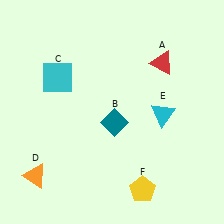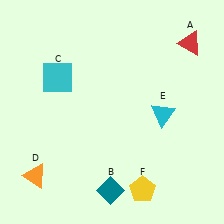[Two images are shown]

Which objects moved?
The objects that moved are: the red triangle (A), the teal diamond (B).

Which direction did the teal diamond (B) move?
The teal diamond (B) moved down.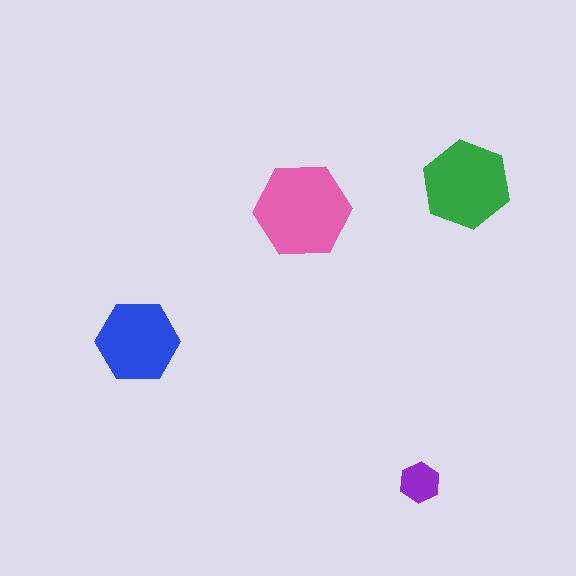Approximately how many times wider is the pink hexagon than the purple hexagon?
About 2.5 times wider.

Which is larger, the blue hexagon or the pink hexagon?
The pink one.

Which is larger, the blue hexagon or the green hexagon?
The green one.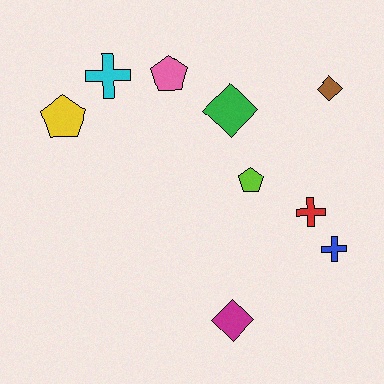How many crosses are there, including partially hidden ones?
There are 3 crosses.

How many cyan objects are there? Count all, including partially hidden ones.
There is 1 cyan object.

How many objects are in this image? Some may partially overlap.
There are 9 objects.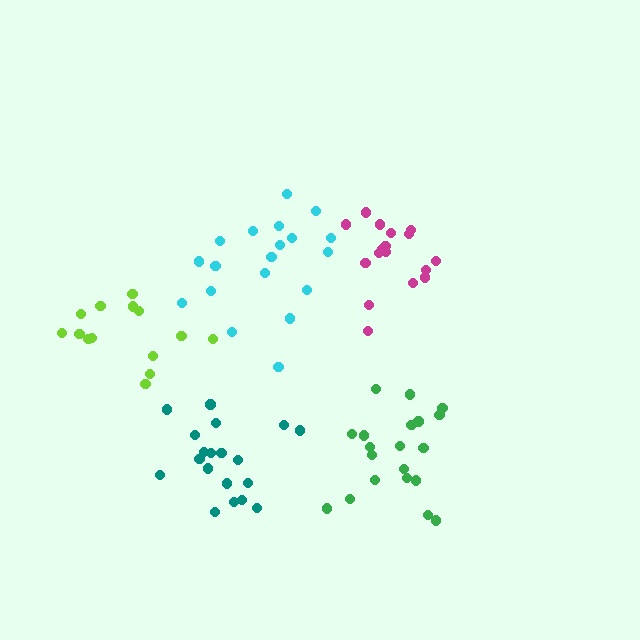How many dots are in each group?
Group 1: 19 dots, Group 2: 19 dots, Group 3: 17 dots, Group 4: 14 dots, Group 5: 20 dots (89 total).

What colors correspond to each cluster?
The clusters are colored: cyan, teal, magenta, lime, green.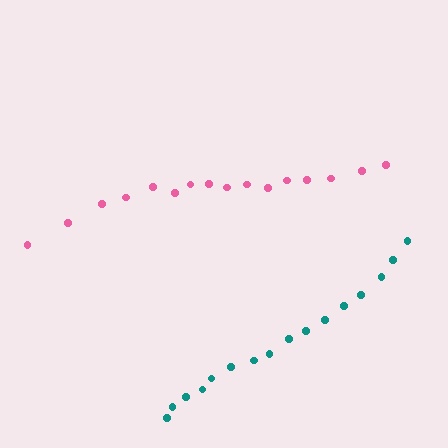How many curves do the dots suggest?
There are 2 distinct paths.